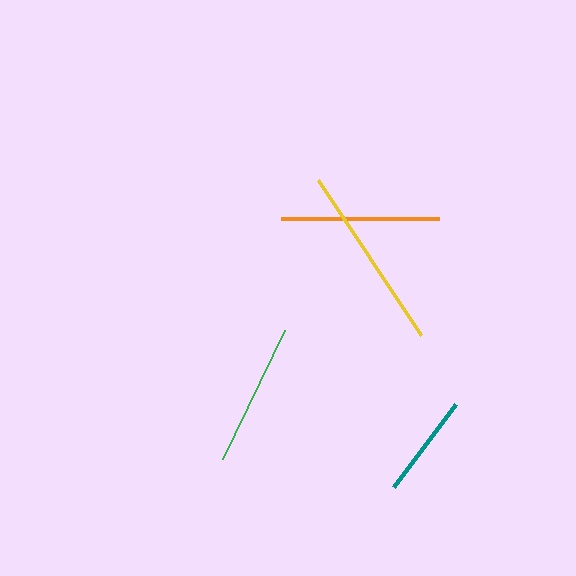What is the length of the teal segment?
The teal segment is approximately 104 pixels long.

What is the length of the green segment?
The green segment is approximately 144 pixels long.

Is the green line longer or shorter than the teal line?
The green line is longer than the teal line.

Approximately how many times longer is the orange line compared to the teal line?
The orange line is approximately 1.5 times the length of the teal line.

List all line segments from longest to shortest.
From longest to shortest: yellow, orange, green, teal.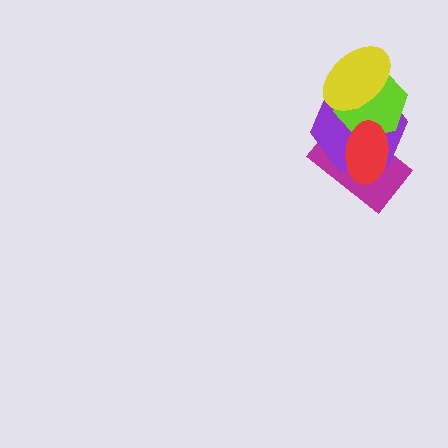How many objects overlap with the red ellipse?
3 objects overlap with the red ellipse.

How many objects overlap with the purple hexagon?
4 objects overlap with the purple hexagon.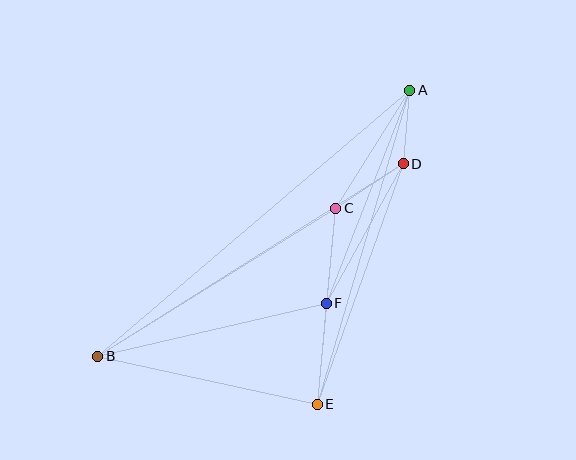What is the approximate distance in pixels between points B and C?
The distance between B and C is approximately 280 pixels.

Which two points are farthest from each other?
Points A and B are farthest from each other.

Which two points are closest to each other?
Points A and D are closest to each other.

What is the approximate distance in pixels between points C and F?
The distance between C and F is approximately 96 pixels.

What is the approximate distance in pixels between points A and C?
The distance between A and C is approximately 139 pixels.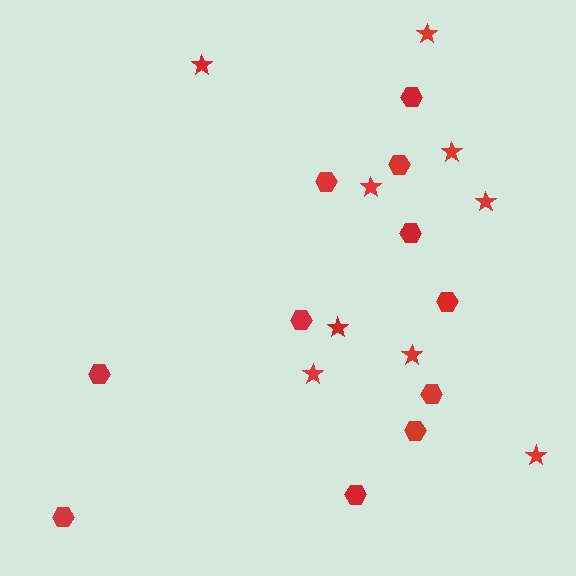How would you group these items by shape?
There are 2 groups: one group of hexagons (11) and one group of stars (9).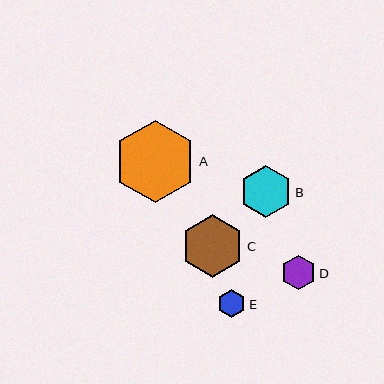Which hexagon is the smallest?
Hexagon E is the smallest with a size of approximately 28 pixels.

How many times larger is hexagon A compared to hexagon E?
Hexagon A is approximately 3.0 times the size of hexagon E.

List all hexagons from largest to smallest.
From largest to smallest: A, C, B, D, E.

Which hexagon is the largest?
Hexagon A is the largest with a size of approximately 83 pixels.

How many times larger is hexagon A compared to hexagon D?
Hexagon A is approximately 2.4 times the size of hexagon D.